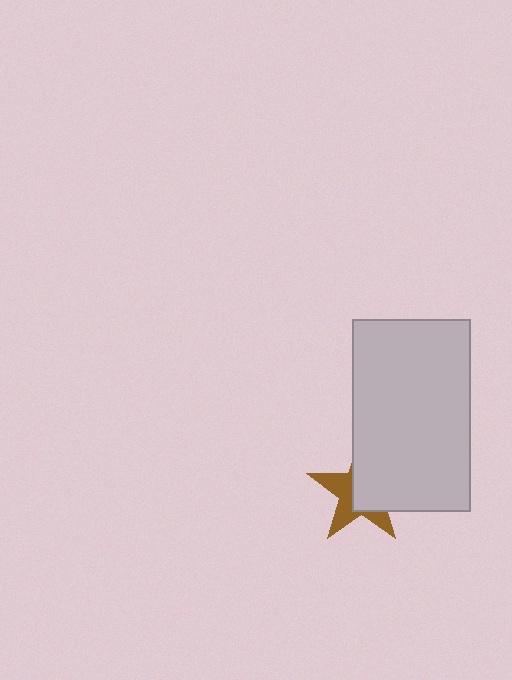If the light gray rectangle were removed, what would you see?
You would see the complete brown star.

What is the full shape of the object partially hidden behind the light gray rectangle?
The partially hidden object is a brown star.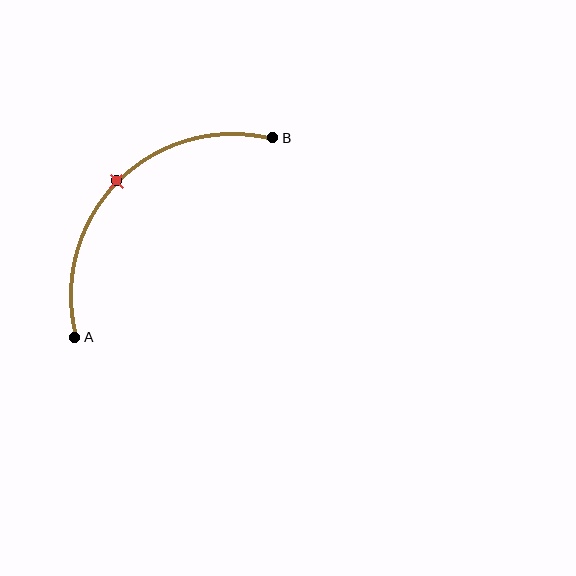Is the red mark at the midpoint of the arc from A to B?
Yes. The red mark lies on the arc at equal arc-length from both A and B — it is the arc midpoint.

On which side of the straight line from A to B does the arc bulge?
The arc bulges above and to the left of the straight line connecting A and B.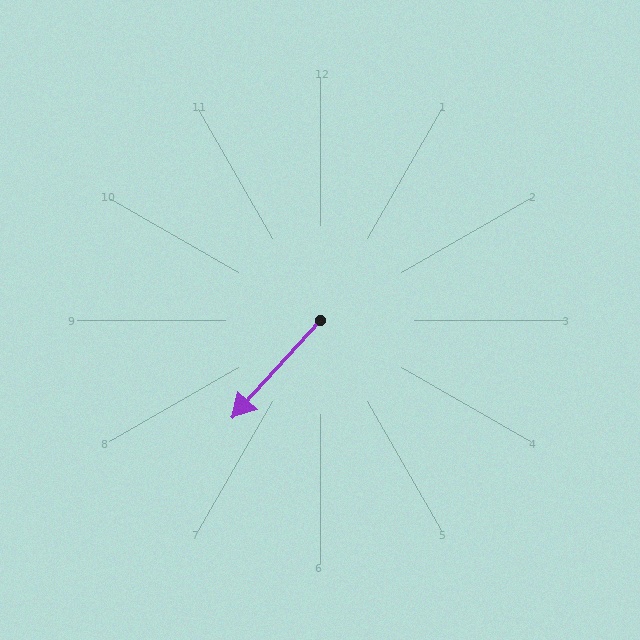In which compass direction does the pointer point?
Southwest.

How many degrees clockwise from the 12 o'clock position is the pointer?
Approximately 222 degrees.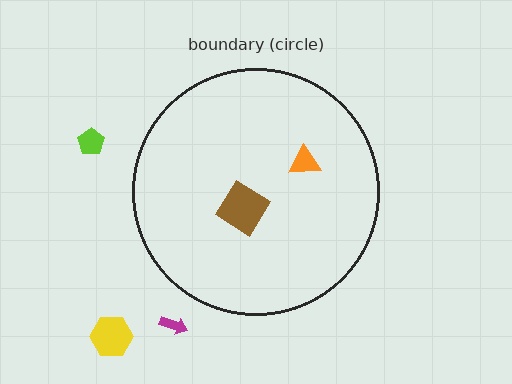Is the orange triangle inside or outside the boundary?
Inside.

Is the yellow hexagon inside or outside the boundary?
Outside.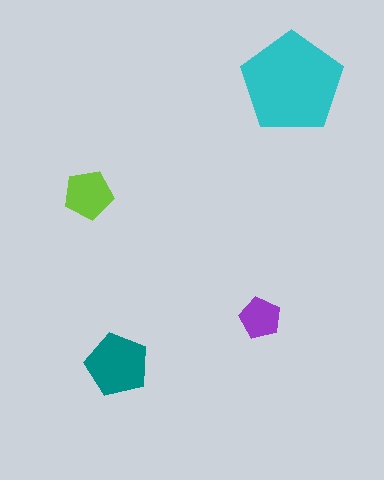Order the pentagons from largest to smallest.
the cyan one, the teal one, the lime one, the purple one.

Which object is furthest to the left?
The lime pentagon is leftmost.